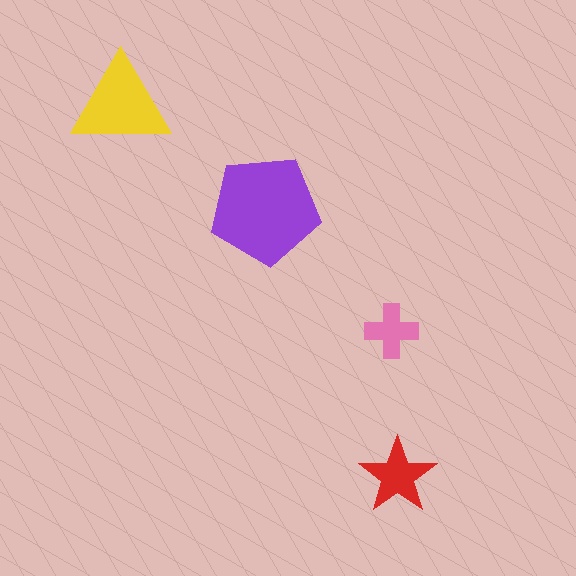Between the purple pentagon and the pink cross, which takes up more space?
The purple pentagon.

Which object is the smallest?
The pink cross.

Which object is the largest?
The purple pentagon.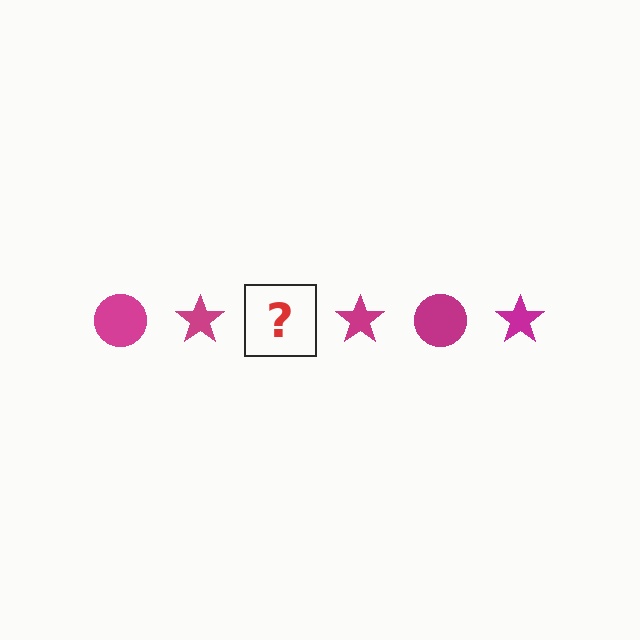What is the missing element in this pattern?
The missing element is a magenta circle.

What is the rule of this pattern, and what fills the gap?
The rule is that the pattern cycles through circle, star shapes in magenta. The gap should be filled with a magenta circle.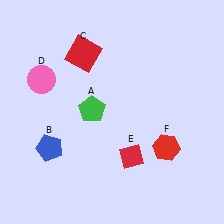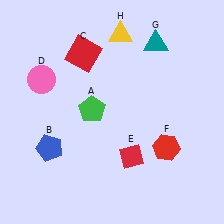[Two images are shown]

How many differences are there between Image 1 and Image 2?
There are 2 differences between the two images.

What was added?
A teal triangle (G), a yellow triangle (H) were added in Image 2.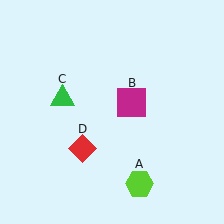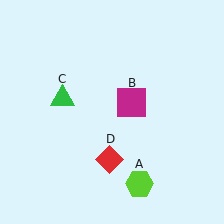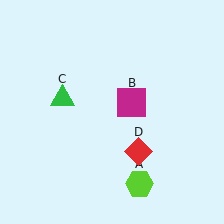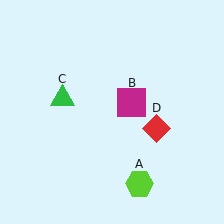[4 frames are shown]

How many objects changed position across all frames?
1 object changed position: red diamond (object D).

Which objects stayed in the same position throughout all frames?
Lime hexagon (object A) and magenta square (object B) and green triangle (object C) remained stationary.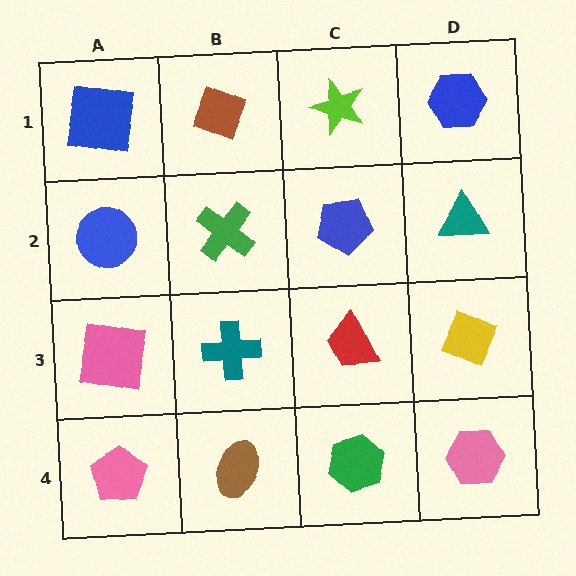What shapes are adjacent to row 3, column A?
A blue circle (row 2, column A), a pink pentagon (row 4, column A), a teal cross (row 3, column B).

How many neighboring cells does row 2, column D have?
3.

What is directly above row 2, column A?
A blue square.